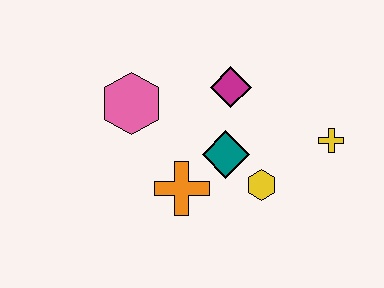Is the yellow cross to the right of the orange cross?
Yes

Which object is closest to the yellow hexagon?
The teal diamond is closest to the yellow hexagon.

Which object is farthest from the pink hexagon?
The yellow cross is farthest from the pink hexagon.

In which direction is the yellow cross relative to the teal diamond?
The yellow cross is to the right of the teal diamond.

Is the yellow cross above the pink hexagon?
No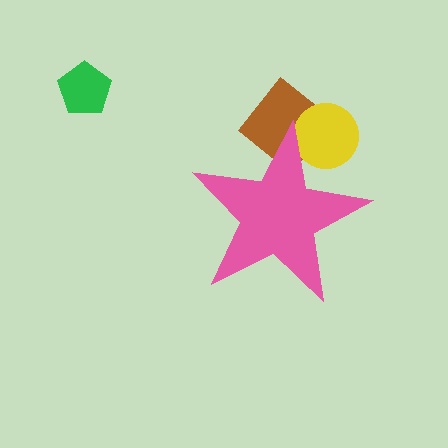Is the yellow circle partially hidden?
Yes, the yellow circle is partially hidden behind the pink star.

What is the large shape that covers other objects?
A pink star.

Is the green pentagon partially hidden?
No, the green pentagon is fully visible.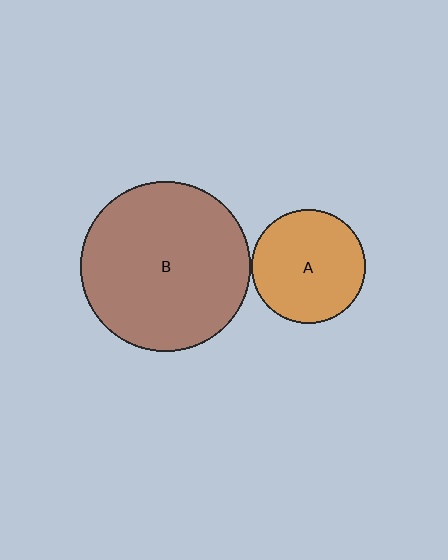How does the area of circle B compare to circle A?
Approximately 2.3 times.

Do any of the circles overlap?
No, none of the circles overlap.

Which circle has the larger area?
Circle B (brown).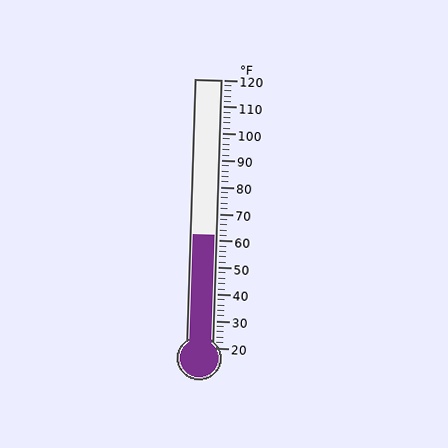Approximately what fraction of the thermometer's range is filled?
The thermometer is filled to approximately 40% of its range.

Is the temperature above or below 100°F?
The temperature is below 100°F.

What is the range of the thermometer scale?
The thermometer scale ranges from 20°F to 120°F.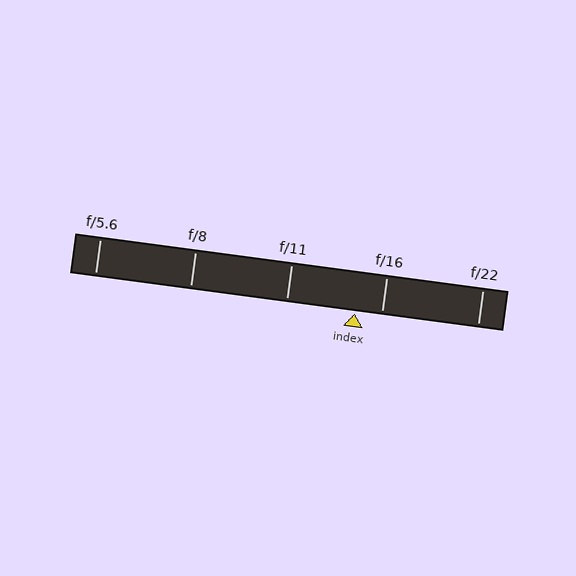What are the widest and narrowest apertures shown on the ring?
The widest aperture shown is f/5.6 and the narrowest is f/22.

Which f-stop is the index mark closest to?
The index mark is closest to f/16.